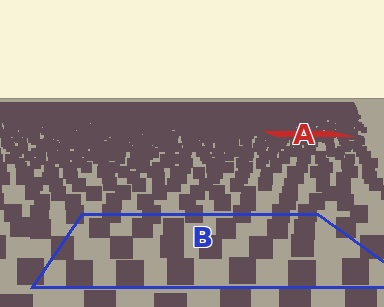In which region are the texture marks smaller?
The texture marks are smaller in region A, because it is farther away.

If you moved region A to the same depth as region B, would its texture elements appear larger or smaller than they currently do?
They would appear larger. At a closer depth, the same texture elements are projected at a bigger on-screen size.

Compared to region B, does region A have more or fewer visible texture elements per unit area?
Region A has more texture elements per unit area — they are packed more densely because it is farther away.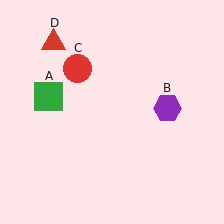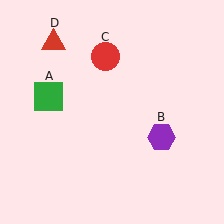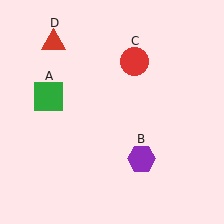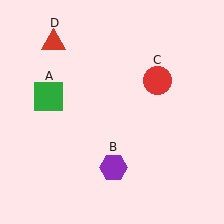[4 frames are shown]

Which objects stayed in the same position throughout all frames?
Green square (object A) and red triangle (object D) remained stationary.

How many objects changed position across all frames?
2 objects changed position: purple hexagon (object B), red circle (object C).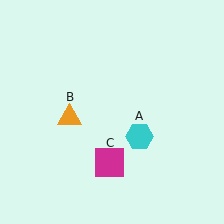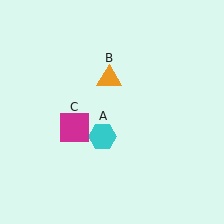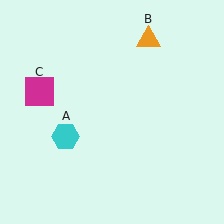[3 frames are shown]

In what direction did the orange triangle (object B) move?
The orange triangle (object B) moved up and to the right.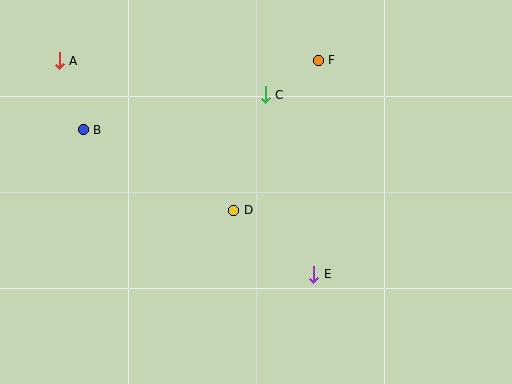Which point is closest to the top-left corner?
Point A is closest to the top-left corner.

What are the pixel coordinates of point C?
Point C is at (265, 95).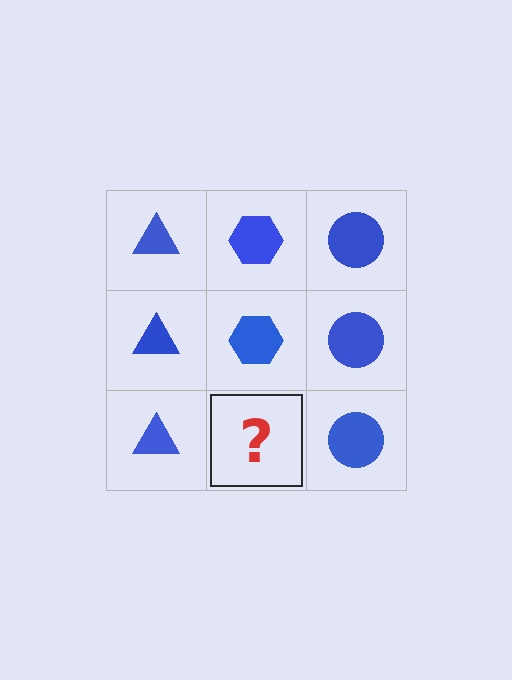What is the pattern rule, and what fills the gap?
The rule is that each column has a consistent shape. The gap should be filled with a blue hexagon.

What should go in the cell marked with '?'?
The missing cell should contain a blue hexagon.